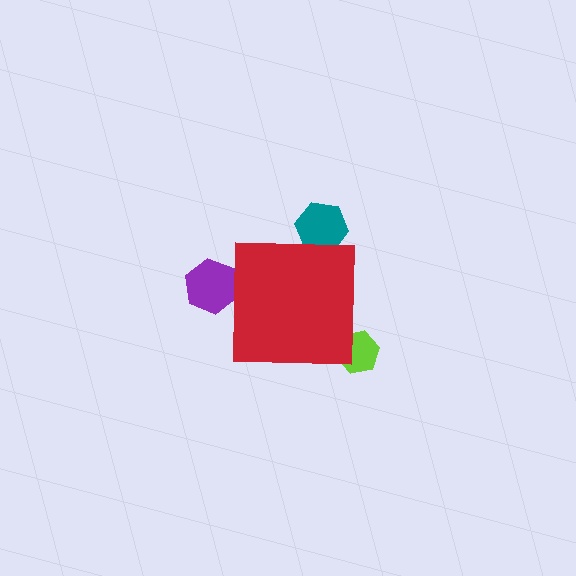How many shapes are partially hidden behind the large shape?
3 shapes are partially hidden.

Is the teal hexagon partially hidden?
Yes, the teal hexagon is partially hidden behind the red square.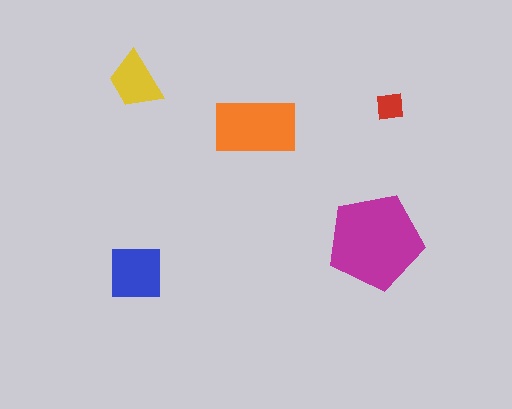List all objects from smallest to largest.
The red square, the yellow trapezoid, the blue square, the orange rectangle, the magenta pentagon.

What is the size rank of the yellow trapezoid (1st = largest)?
4th.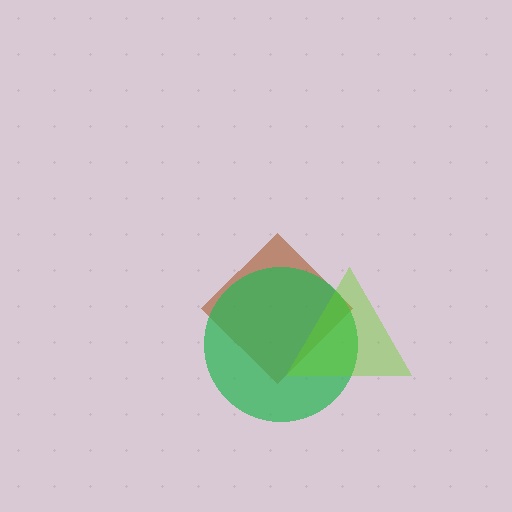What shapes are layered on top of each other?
The layered shapes are: a brown diamond, a green circle, a lime triangle.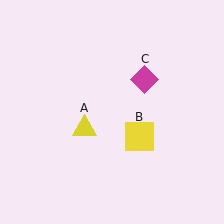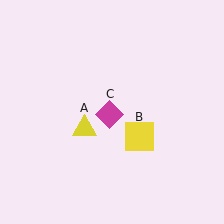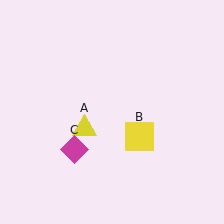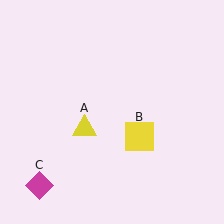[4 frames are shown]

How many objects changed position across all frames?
1 object changed position: magenta diamond (object C).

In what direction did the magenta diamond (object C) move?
The magenta diamond (object C) moved down and to the left.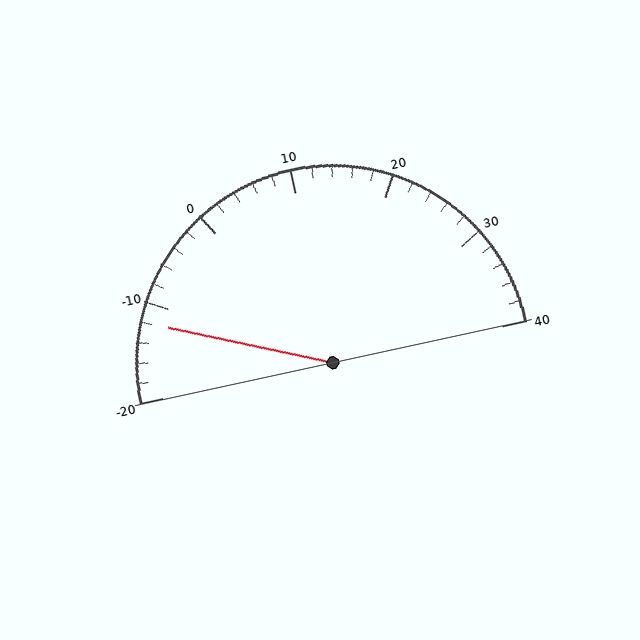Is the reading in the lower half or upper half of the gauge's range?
The reading is in the lower half of the range (-20 to 40).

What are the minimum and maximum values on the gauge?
The gauge ranges from -20 to 40.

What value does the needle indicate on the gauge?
The needle indicates approximately -12.